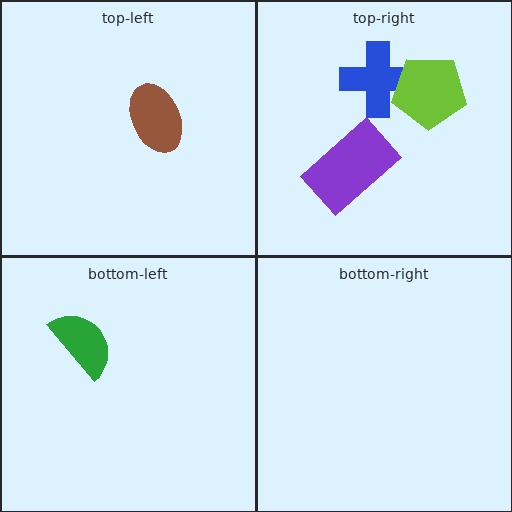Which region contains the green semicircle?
The bottom-left region.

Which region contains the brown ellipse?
The top-left region.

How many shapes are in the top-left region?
1.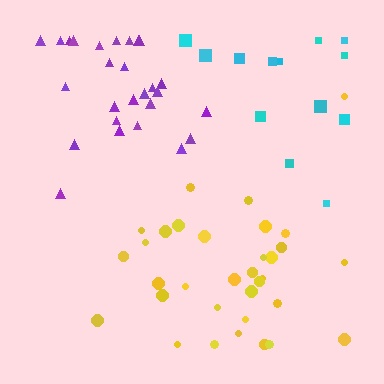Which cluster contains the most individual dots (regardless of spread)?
Yellow (33).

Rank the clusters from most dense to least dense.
yellow, cyan, purple.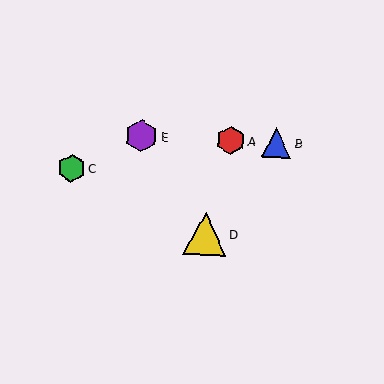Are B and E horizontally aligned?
Yes, both are at y≈143.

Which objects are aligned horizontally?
Objects A, B, E are aligned horizontally.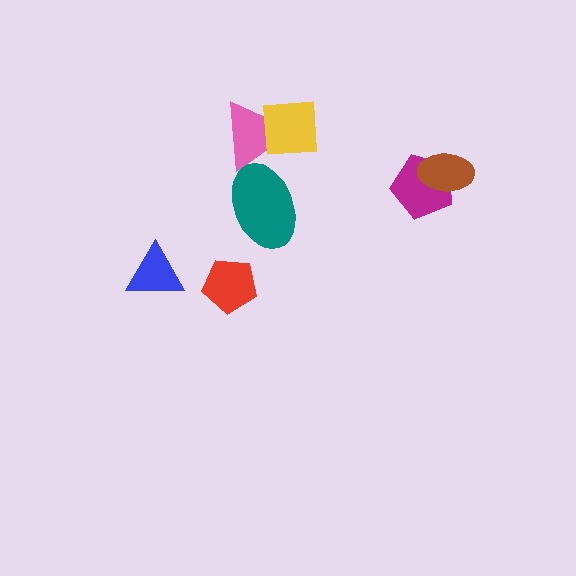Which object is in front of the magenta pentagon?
The brown ellipse is in front of the magenta pentagon.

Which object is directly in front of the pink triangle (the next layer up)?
The teal ellipse is directly in front of the pink triangle.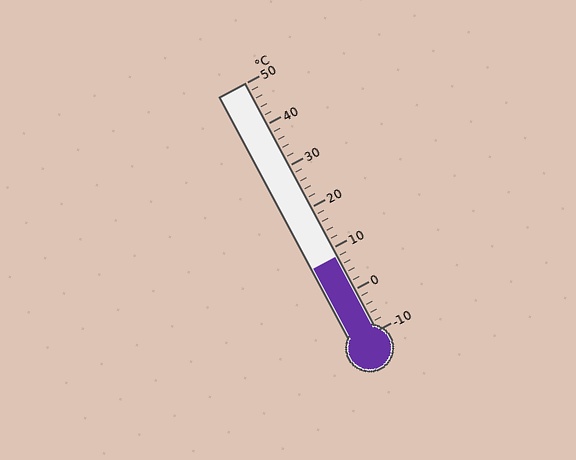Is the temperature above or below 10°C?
The temperature is below 10°C.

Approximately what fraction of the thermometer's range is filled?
The thermometer is filled to approximately 30% of its range.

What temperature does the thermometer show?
The thermometer shows approximately 8°C.